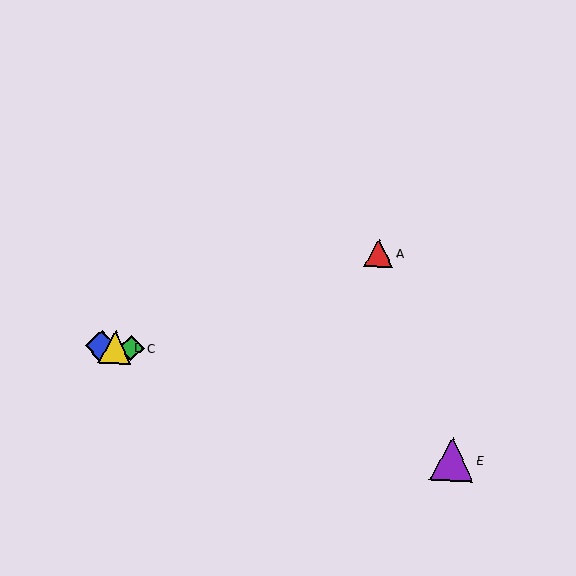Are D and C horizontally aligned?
Yes, both are at y≈347.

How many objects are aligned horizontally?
3 objects (B, C, D) are aligned horizontally.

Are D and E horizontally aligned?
No, D is at y≈347 and E is at y≈459.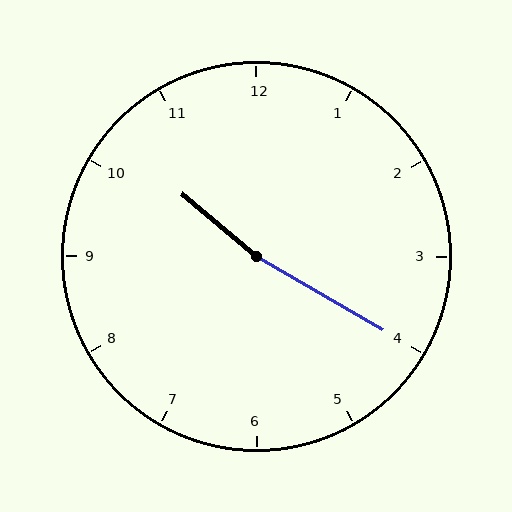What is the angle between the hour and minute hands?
Approximately 170 degrees.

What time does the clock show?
10:20.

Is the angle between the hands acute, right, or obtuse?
It is obtuse.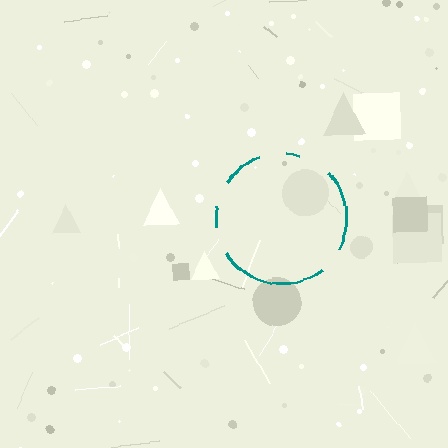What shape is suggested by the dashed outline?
The dashed outline suggests a circle.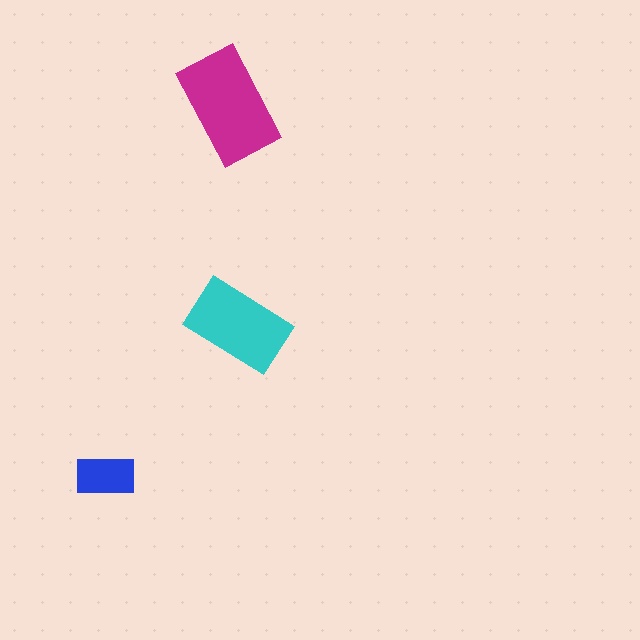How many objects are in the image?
There are 3 objects in the image.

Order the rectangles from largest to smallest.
the magenta one, the cyan one, the blue one.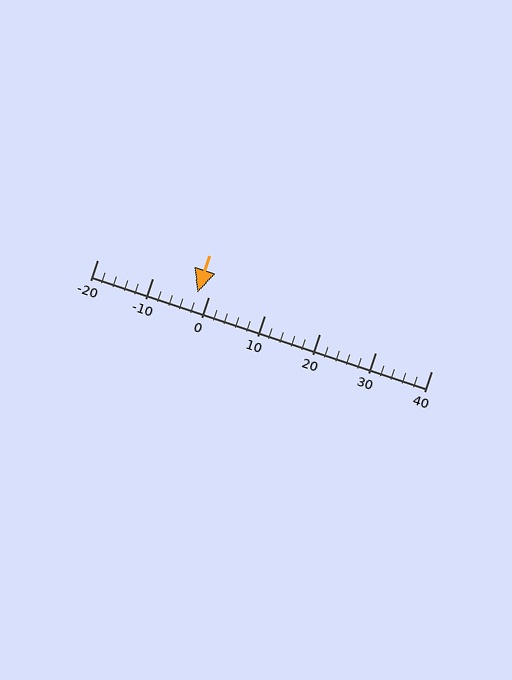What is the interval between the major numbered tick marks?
The major tick marks are spaced 10 units apart.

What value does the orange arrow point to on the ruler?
The orange arrow points to approximately -2.